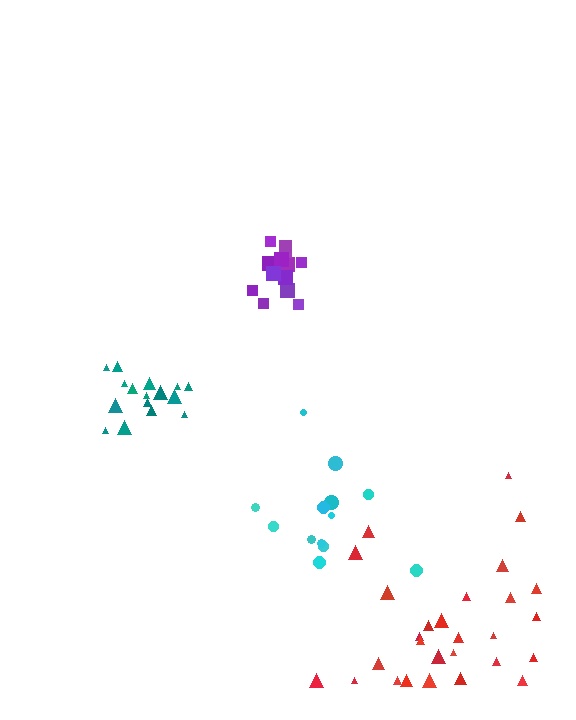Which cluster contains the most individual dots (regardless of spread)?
Red (28).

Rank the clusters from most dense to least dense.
purple, teal, cyan, red.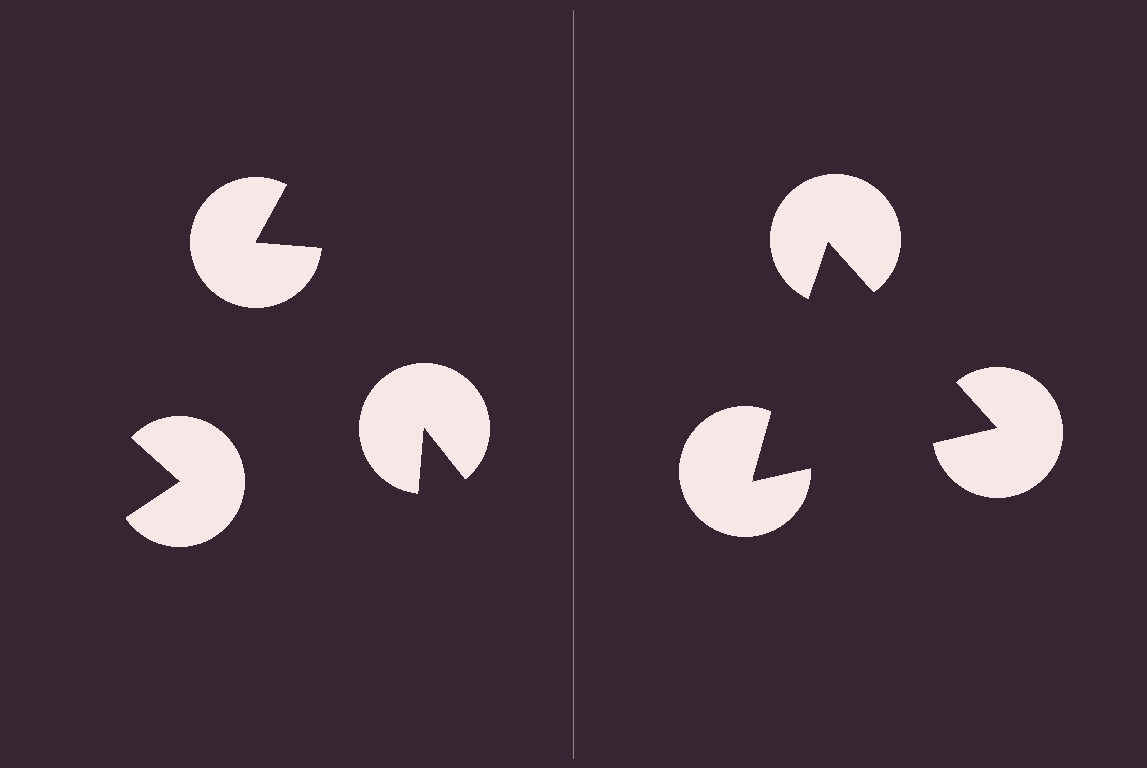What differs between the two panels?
The pac-man discs are positioned identically on both sides; only the wedge orientations differ. On the right they align to a triangle; on the left they are misaligned.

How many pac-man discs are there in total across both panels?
6 — 3 on each side.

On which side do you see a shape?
An illusory triangle appears on the right side. On the left side the wedge cuts are rotated, so no coherent shape forms.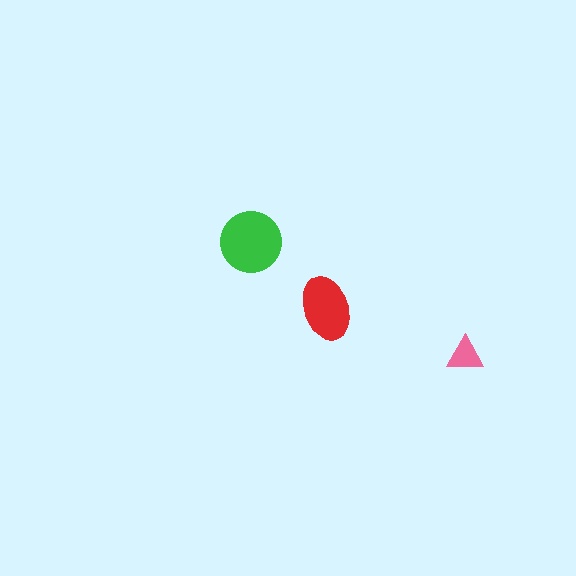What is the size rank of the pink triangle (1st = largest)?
3rd.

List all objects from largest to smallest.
The green circle, the red ellipse, the pink triangle.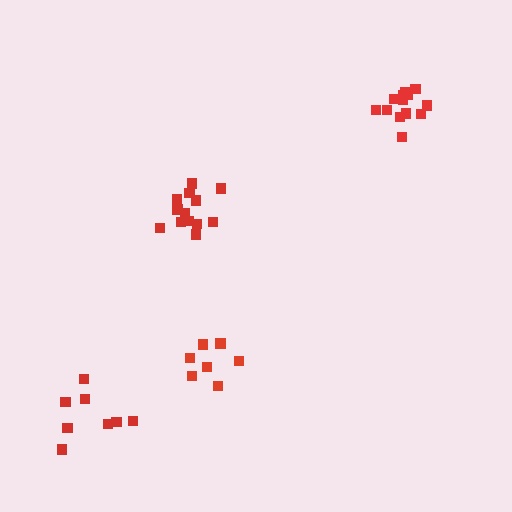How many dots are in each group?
Group 1: 13 dots, Group 2: 8 dots, Group 3: 7 dots, Group 4: 13 dots (41 total).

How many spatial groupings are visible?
There are 4 spatial groupings.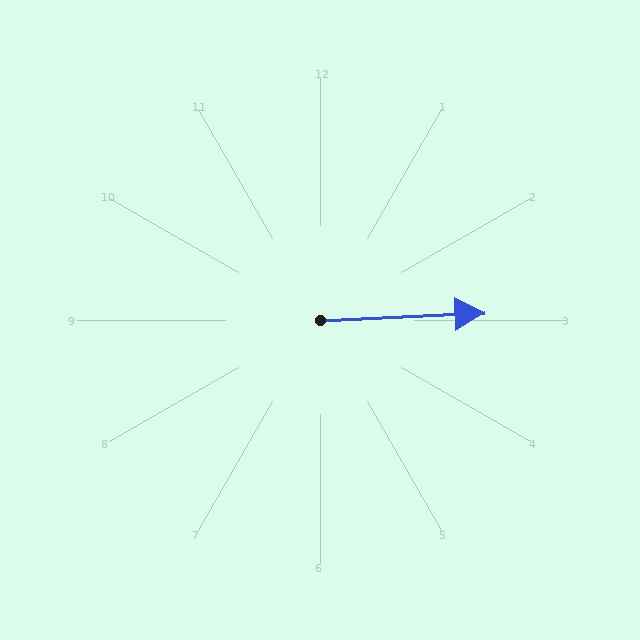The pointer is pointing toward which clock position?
Roughly 3 o'clock.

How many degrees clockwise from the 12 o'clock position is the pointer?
Approximately 87 degrees.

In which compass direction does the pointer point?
East.